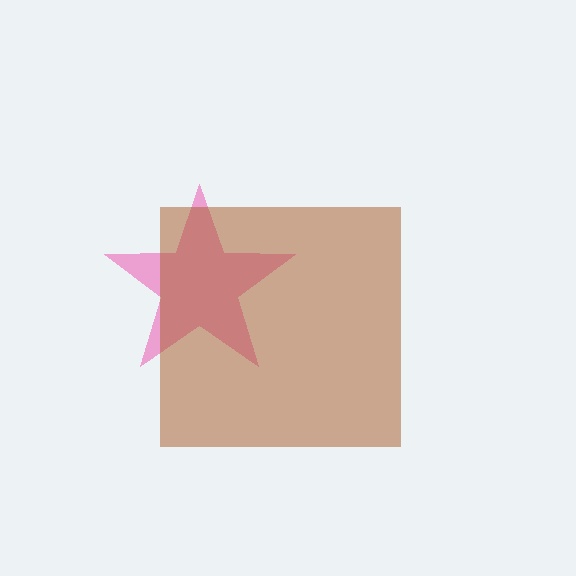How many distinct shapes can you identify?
There are 2 distinct shapes: a pink star, a brown square.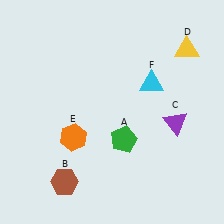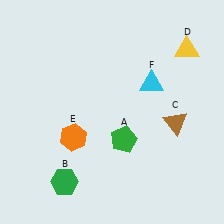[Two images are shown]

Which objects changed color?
B changed from brown to green. C changed from purple to brown.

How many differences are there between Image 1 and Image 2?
There are 2 differences between the two images.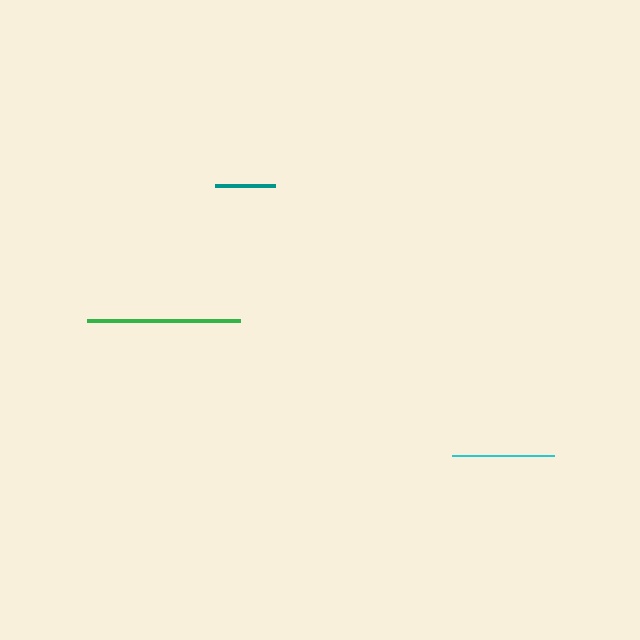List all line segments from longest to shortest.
From longest to shortest: green, cyan, teal.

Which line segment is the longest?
The green line is the longest at approximately 153 pixels.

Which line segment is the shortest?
The teal line is the shortest at approximately 60 pixels.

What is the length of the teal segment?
The teal segment is approximately 60 pixels long.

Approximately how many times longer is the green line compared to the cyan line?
The green line is approximately 1.5 times the length of the cyan line.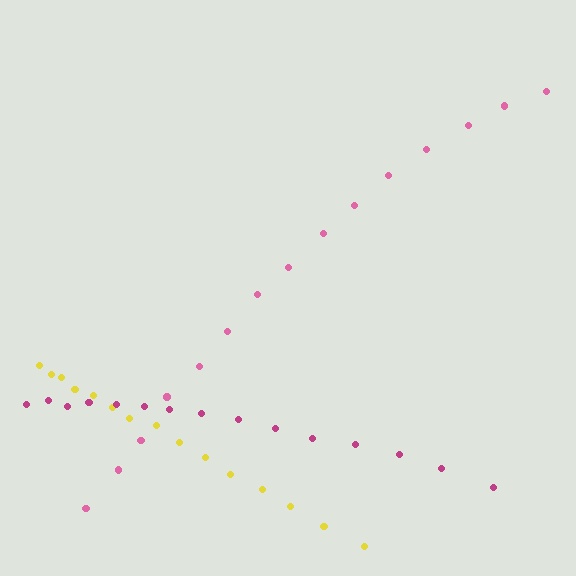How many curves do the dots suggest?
There are 3 distinct paths.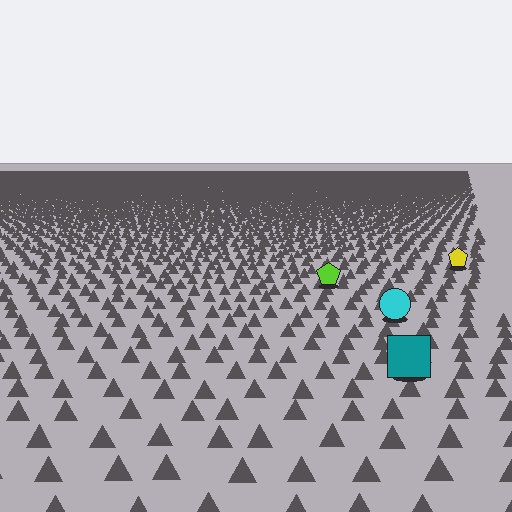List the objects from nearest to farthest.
From nearest to farthest: the teal square, the cyan circle, the lime pentagon, the yellow pentagon.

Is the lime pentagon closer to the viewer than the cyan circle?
No. The cyan circle is closer — you can tell from the texture gradient: the ground texture is coarser near it.